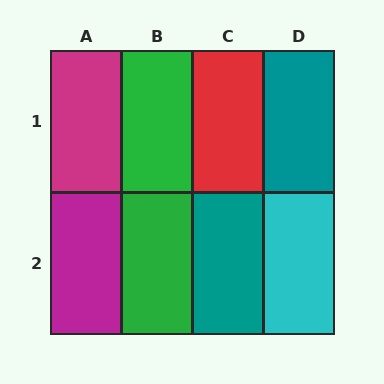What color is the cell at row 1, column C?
Red.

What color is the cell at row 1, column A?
Magenta.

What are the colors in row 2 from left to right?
Magenta, green, teal, cyan.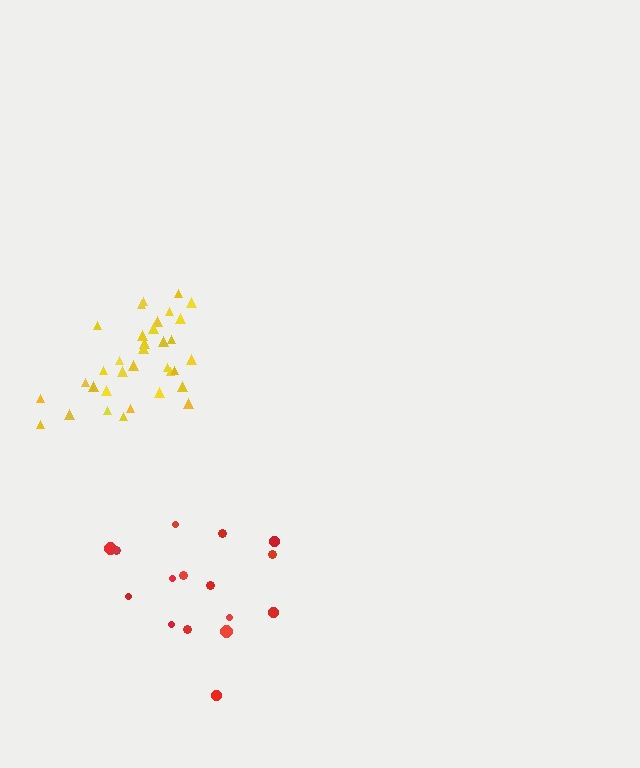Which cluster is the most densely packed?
Yellow.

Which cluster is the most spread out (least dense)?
Red.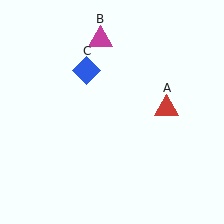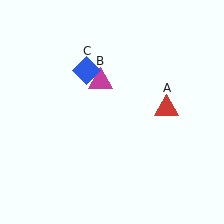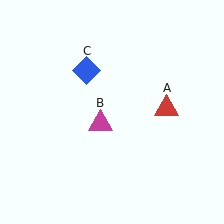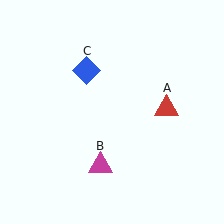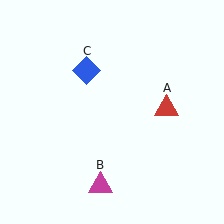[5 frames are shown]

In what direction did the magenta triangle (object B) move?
The magenta triangle (object B) moved down.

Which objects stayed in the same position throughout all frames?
Red triangle (object A) and blue diamond (object C) remained stationary.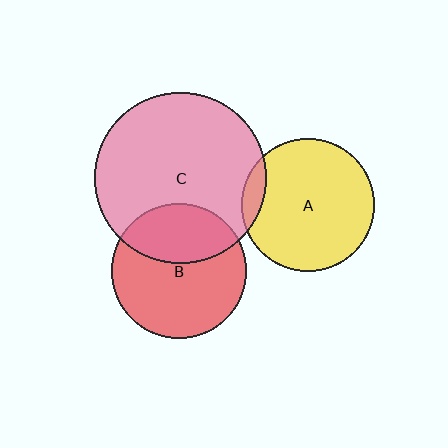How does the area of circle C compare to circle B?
Approximately 1.6 times.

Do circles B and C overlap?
Yes.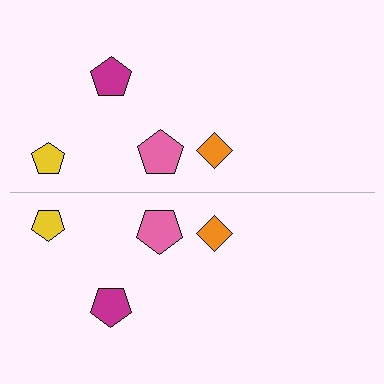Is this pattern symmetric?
Yes, this pattern has bilateral (reflection) symmetry.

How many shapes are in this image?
There are 8 shapes in this image.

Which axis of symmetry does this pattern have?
The pattern has a horizontal axis of symmetry running through the center of the image.